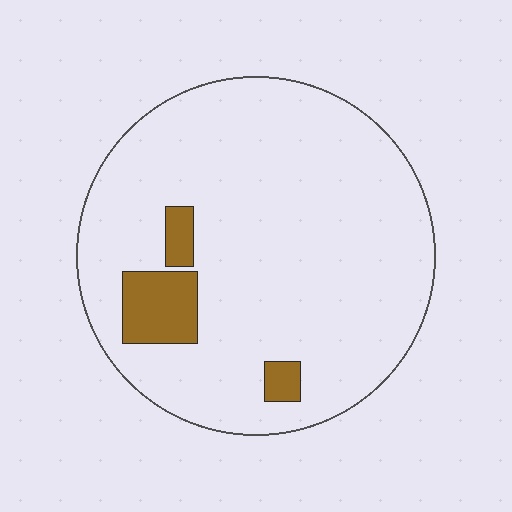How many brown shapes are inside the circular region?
3.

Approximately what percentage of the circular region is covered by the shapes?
Approximately 10%.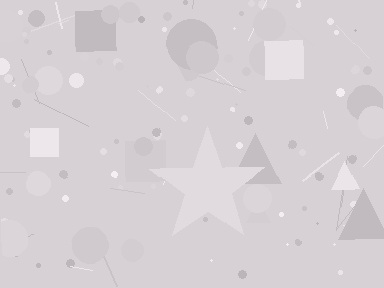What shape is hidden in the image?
A star is hidden in the image.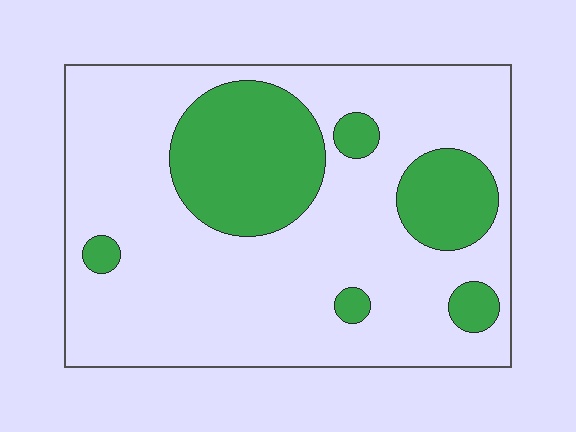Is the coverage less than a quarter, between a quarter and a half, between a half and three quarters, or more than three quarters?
Less than a quarter.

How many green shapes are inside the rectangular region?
6.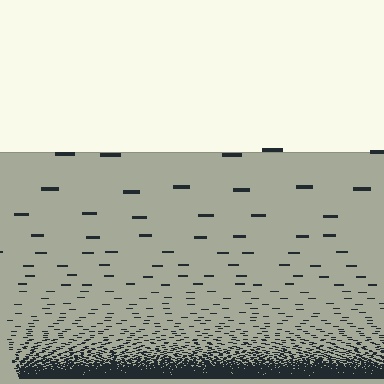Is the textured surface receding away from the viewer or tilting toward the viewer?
The surface appears to tilt toward the viewer. Texture elements get larger and sparser toward the top.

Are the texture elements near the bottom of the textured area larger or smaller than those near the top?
Smaller. The gradient is inverted — elements near the bottom are smaller and denser.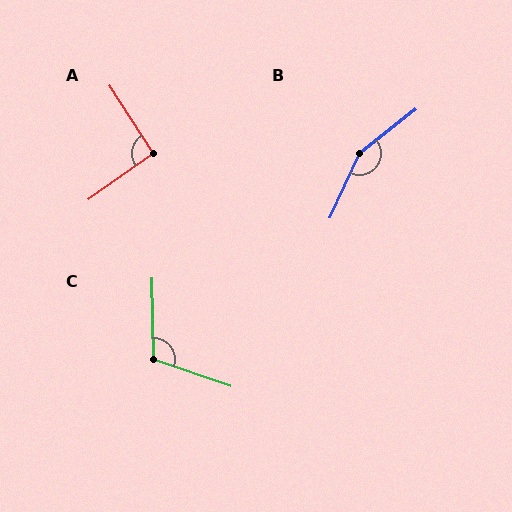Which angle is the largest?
B, at approximately 153 degrees.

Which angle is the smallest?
A, at approximately 93 degrees.